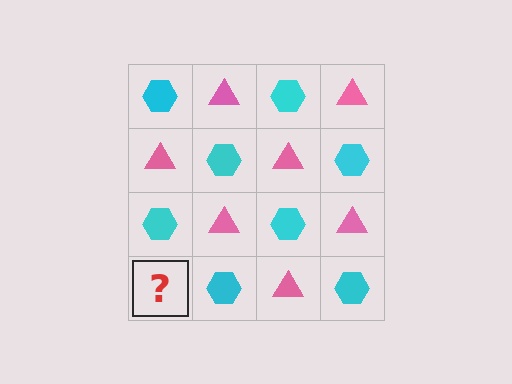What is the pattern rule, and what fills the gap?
The rule is that it alternates cyan hexagon and pink triangle in a checkerboard pattern. The gap should be filled with a pink triangle.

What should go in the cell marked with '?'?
The missing cell should contain a pink triangle.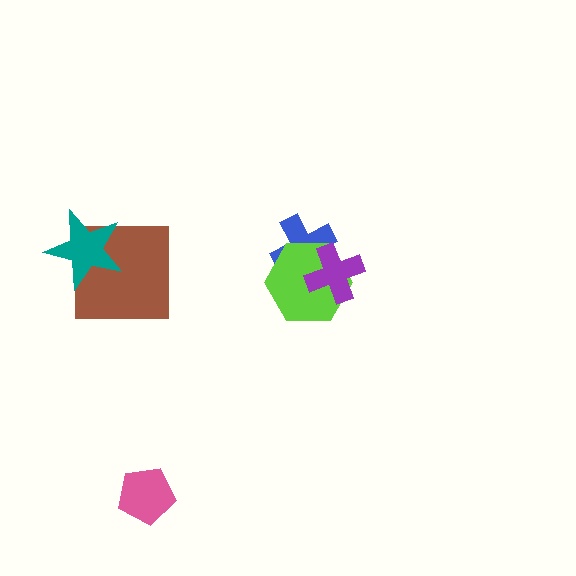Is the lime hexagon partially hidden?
Yes, it is partially covered by another shape.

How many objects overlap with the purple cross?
2 objects overlap with the purple cross.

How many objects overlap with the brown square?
1 object overlaps with the brown square.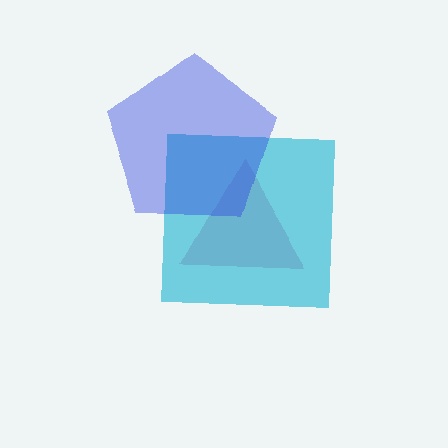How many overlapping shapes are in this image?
There are 3 overlapping shapes in the image.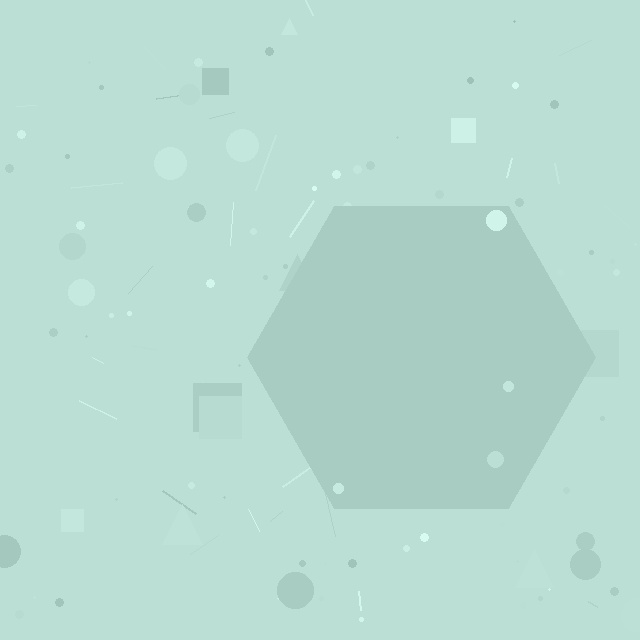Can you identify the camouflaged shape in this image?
The camouflaged shape is a hexagon.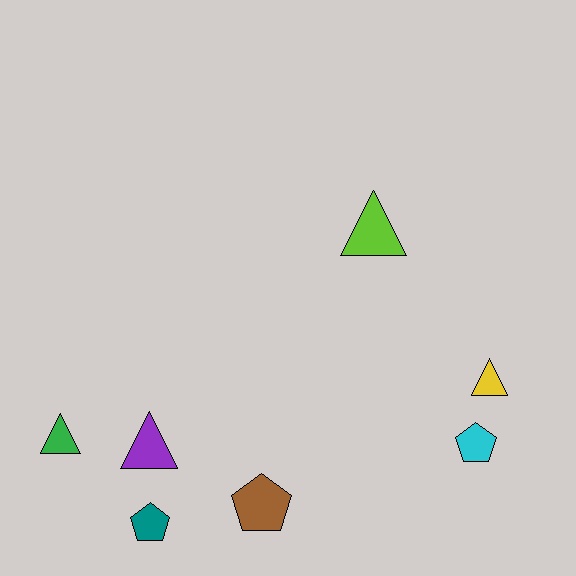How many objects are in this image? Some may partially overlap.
There are 7 objects.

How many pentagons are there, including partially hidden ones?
There are 3 pentagons.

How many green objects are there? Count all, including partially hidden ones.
There is 1 green object.